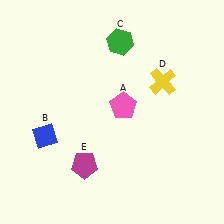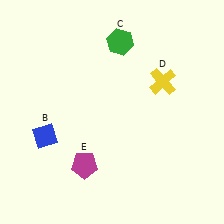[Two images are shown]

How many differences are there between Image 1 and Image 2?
There is 1 difference between the two images.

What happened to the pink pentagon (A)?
The pink pentagon (A) was removed in Image 2. It was in the top-right area of Image 1.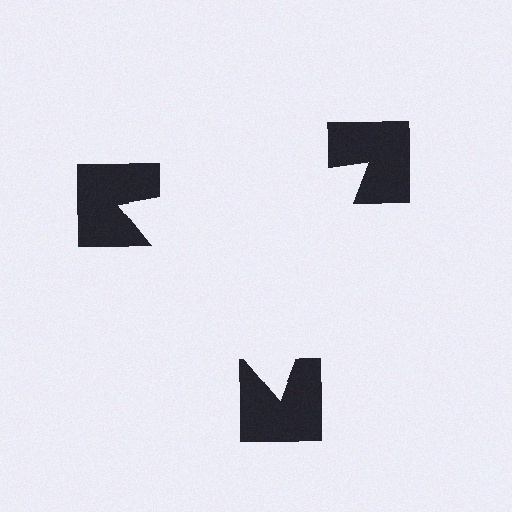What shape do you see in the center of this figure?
An illusory triangle — its edges are inferred from the aligned wedge cuts in the notched squares, not physically drawn.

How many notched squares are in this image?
There are 3 — one at each vertex of the illusory triangle.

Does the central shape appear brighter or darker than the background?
It typically appears slightly brighter than the background, even though no actual brightness change is drawn.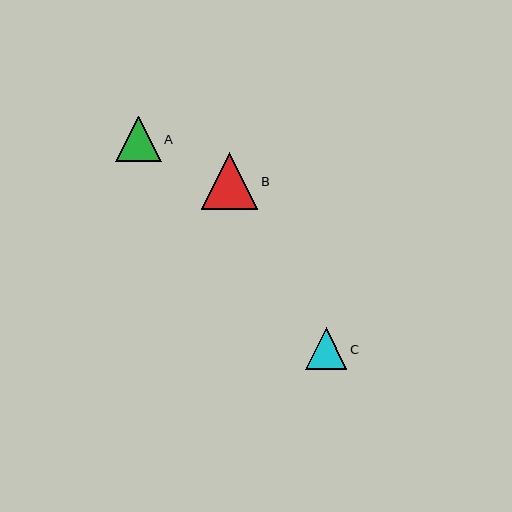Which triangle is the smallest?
Triangle C is the smallest with a size of approximately 42 pixels.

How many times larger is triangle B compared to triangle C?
Triangle B is approximately 1.4 times the size of triangle C.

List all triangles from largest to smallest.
From largest to smallest: B, A, C.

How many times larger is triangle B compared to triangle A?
Triangle B is approximately 1.2 times the size of triangle A.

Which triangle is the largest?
Triangle B is the largest with a size of approximately 57 pixels.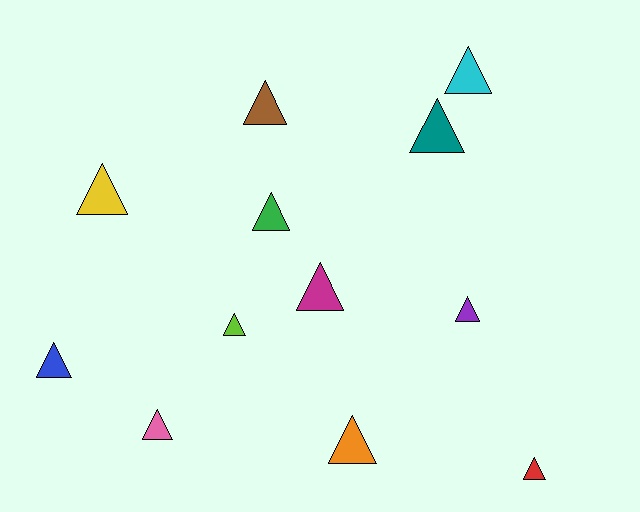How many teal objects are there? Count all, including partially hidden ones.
There is 1 teal object.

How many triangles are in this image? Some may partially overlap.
There are 12 triangles.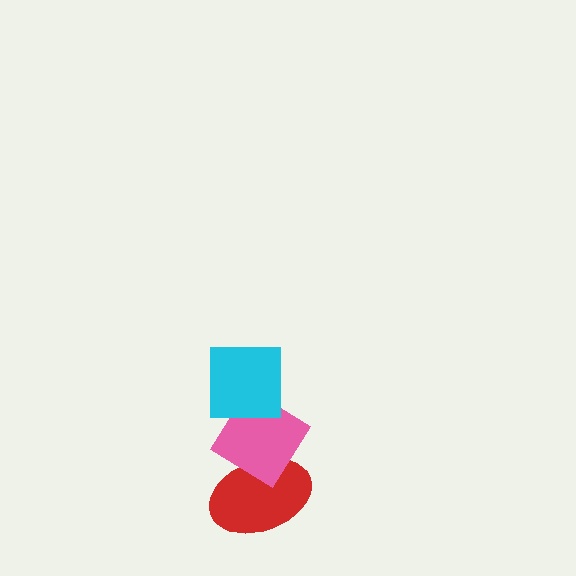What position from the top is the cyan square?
The cyan square is 1st from the top.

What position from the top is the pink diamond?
The pink diamond is 2nd from the top.